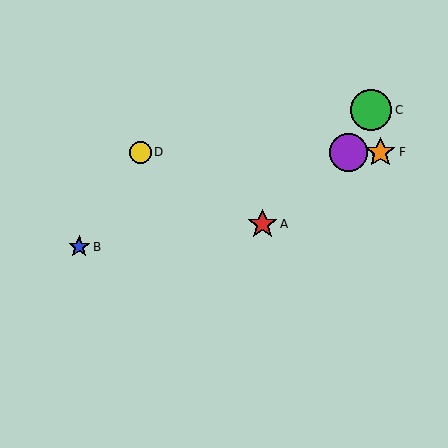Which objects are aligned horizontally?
Objects D, E, F are aligned horizontally.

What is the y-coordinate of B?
Object B is at y≈247.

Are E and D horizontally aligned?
Yes, both are at y≈152.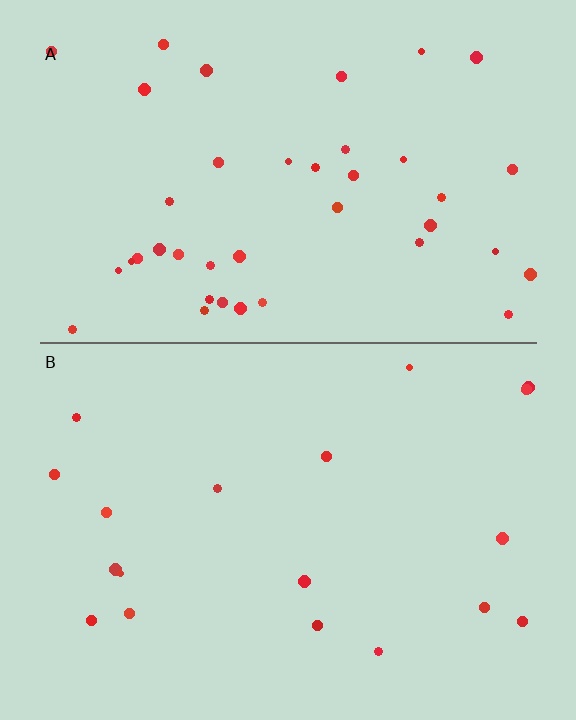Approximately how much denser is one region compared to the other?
Approximately 2.2× — region A over region B.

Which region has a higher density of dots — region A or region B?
A (the top).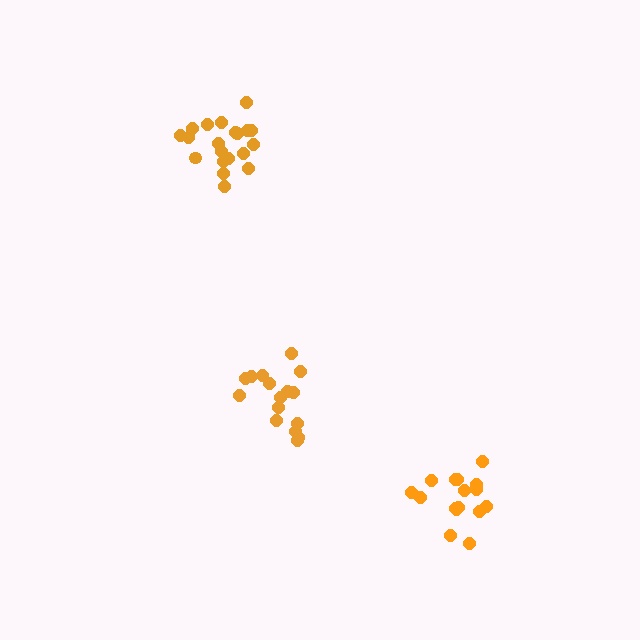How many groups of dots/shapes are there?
There are 3 groups.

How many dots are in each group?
Group 1: 16 dots, Group 2: 16 dots, Group 3: 20 dots (52 total).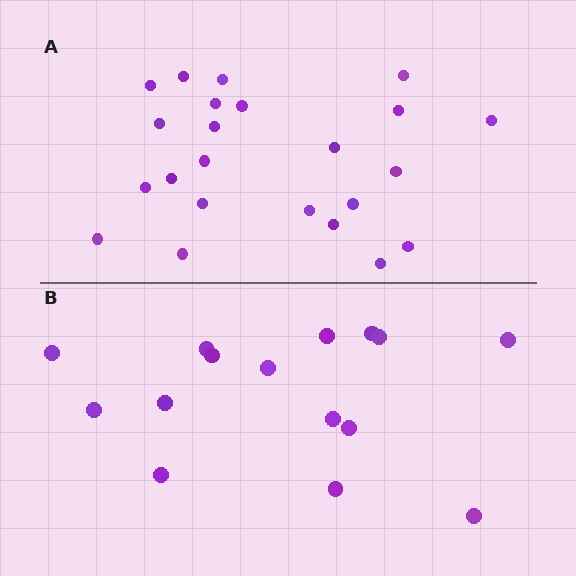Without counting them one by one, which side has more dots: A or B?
Region A (the top region) has more dots.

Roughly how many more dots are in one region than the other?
Region A has roughly 8 or so more dots than region B.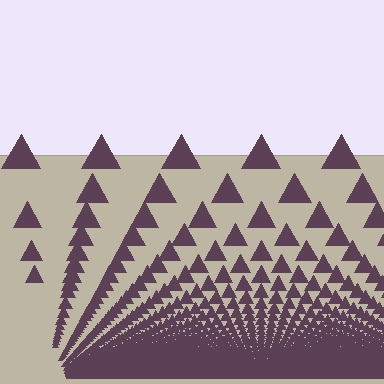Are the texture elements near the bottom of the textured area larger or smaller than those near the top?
Smaller. The gradient is inverted — elements near the bottom are smaller and denser.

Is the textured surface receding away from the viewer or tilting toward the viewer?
The surface appears to tilt toward the viewer. Texture elements get larger and sparser toward the top.